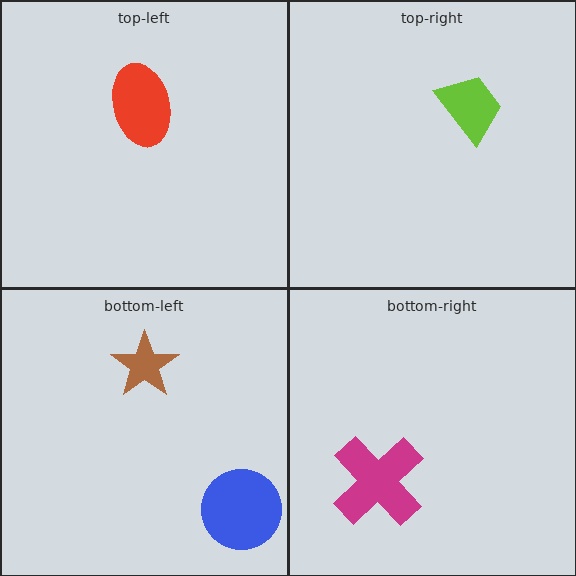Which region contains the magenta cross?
The bottom-right region.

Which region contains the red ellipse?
The top-left region.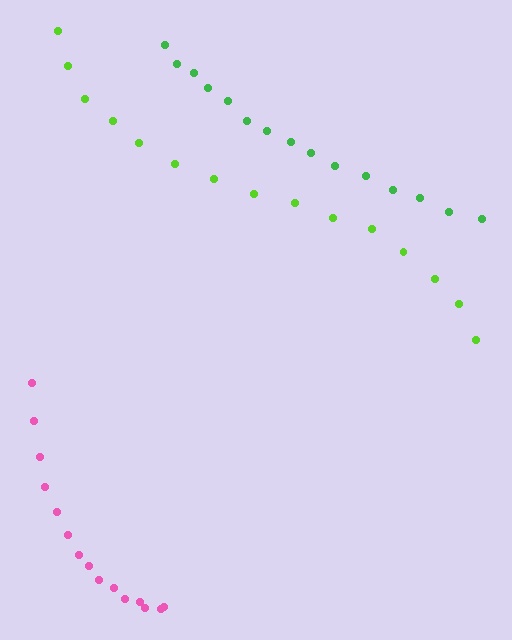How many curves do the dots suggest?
There are 3 distinct paths.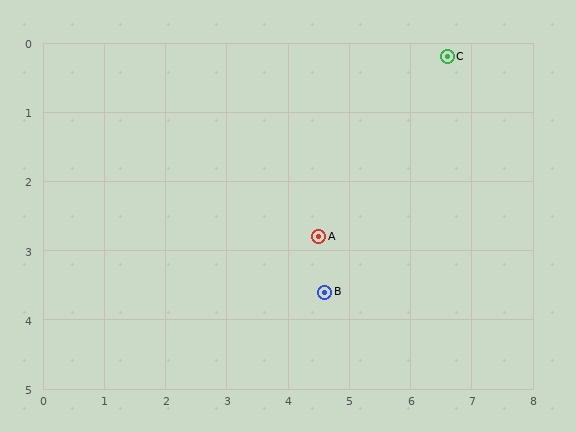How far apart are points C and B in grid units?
Points C and B are about 3.9 grid units apart.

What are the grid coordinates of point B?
Point B is at approximately (4.6, 3.6).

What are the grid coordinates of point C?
Point C is at approximately (6.6, 0.2).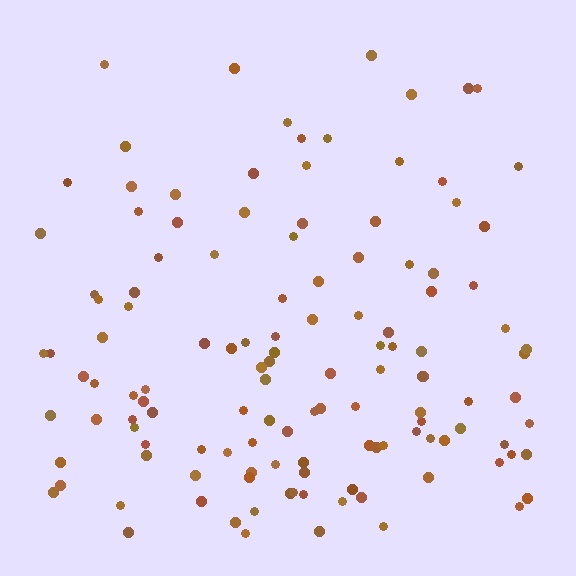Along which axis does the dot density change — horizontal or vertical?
Vertical.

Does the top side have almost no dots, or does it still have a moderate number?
Still a moderate number, just noticeably fewer than the bottom.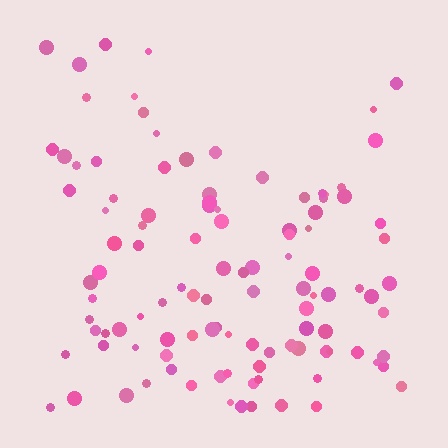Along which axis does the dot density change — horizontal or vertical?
Vertical.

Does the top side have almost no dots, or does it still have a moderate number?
Still a moderate number, just noticeably fewer than the bottom.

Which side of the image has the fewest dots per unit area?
The top.